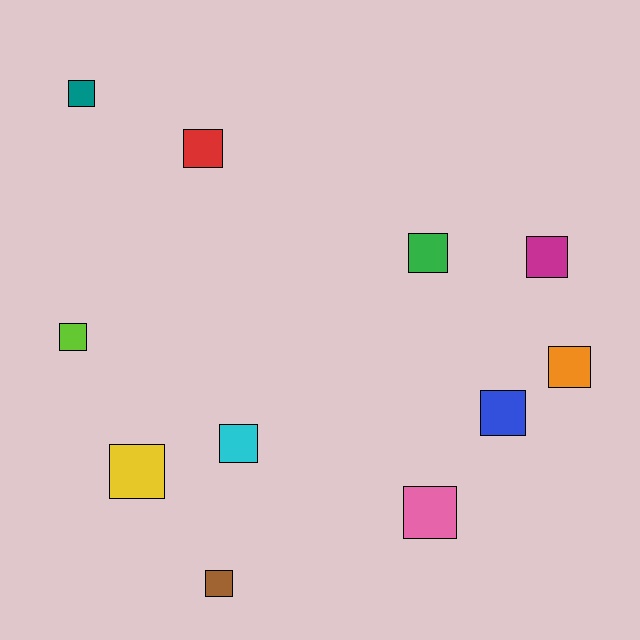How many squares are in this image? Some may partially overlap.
There are 11 squares.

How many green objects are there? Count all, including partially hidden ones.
There is 1 green object.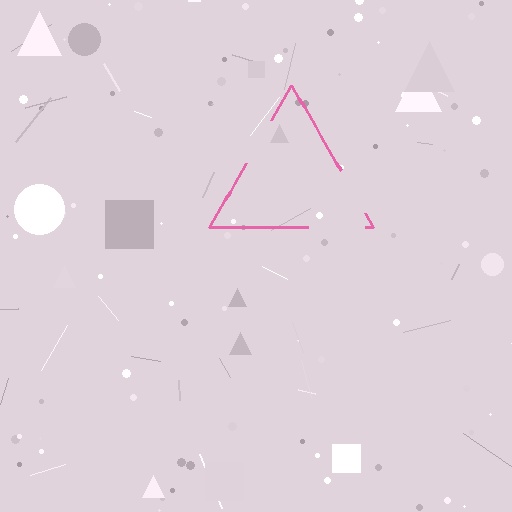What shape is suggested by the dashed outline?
The dashed outline suggests a triangle.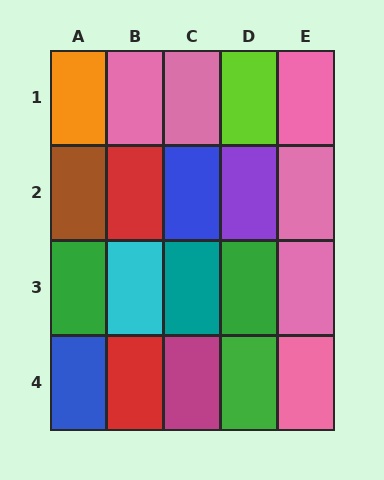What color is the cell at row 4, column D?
Green.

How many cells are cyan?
1 cell is cyan.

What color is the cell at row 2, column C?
Blue.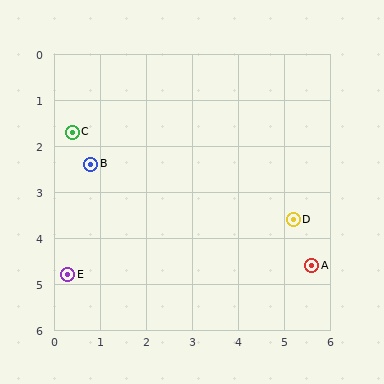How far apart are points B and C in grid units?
Points B and C are about 0.8 grid units apart.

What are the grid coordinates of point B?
Point B is at approximately (0.8, 2.4).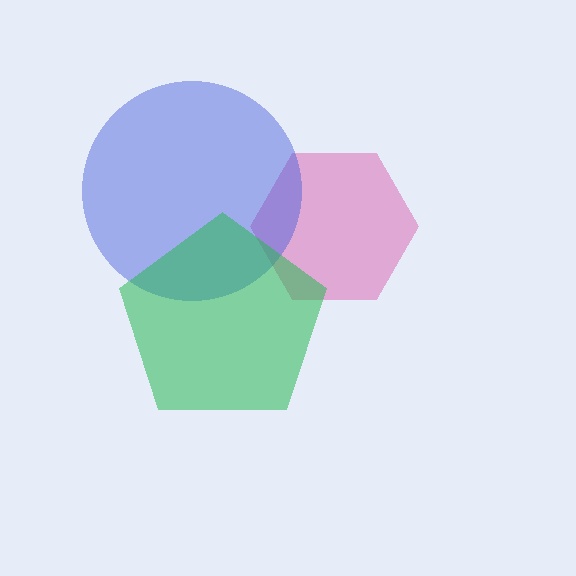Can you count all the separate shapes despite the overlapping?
Yes, there are 3 separate shapes.